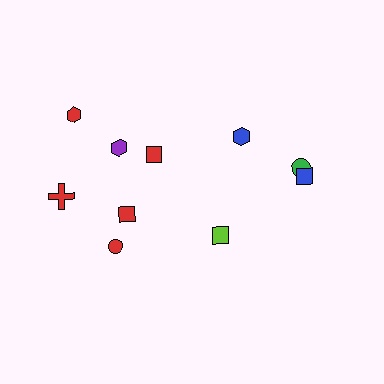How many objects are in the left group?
There are 6 objects.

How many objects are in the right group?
There are 4 objects.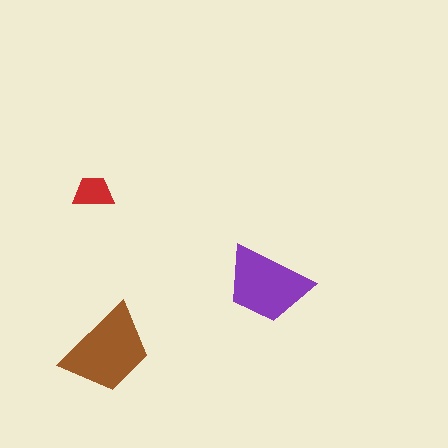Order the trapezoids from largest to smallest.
the brown one, the purple one, the red one.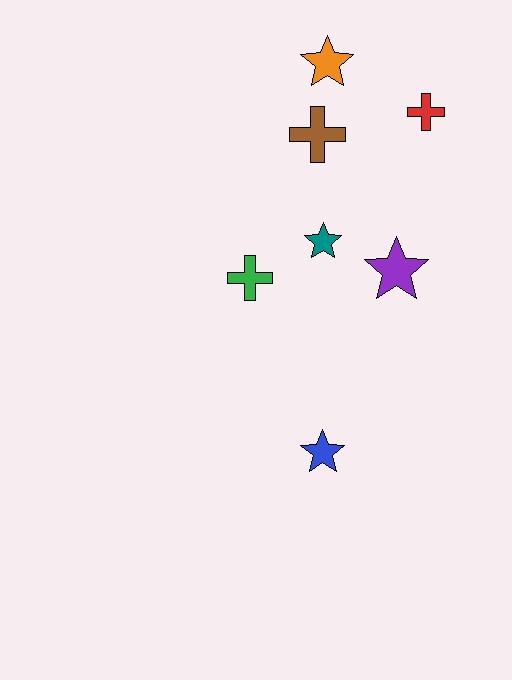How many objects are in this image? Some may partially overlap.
There are 7 objects.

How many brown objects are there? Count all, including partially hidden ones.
There is 1 brown object.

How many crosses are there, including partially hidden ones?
There are 3 crosses.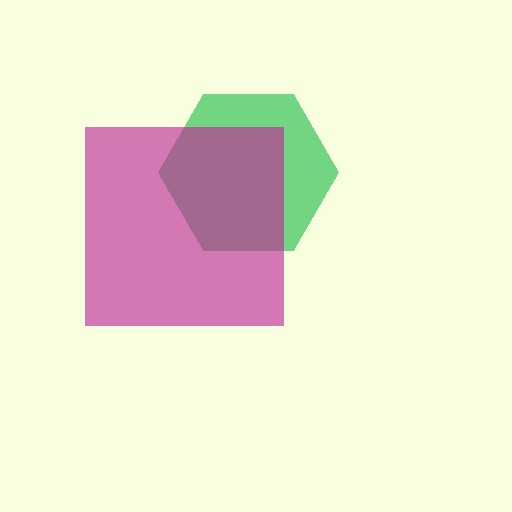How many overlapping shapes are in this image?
There are 2 overlapping shapes in the image.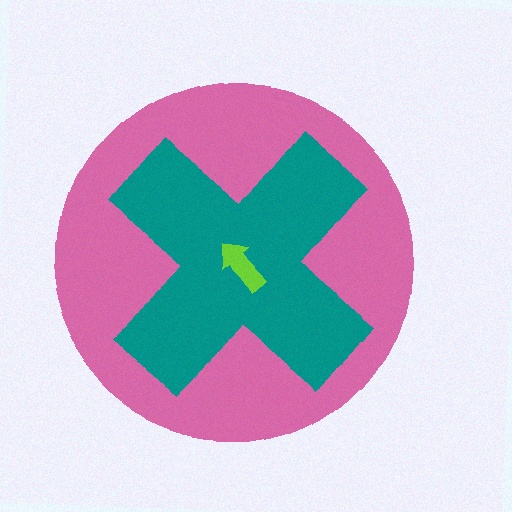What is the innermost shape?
The lime arrow.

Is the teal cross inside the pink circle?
Yes.